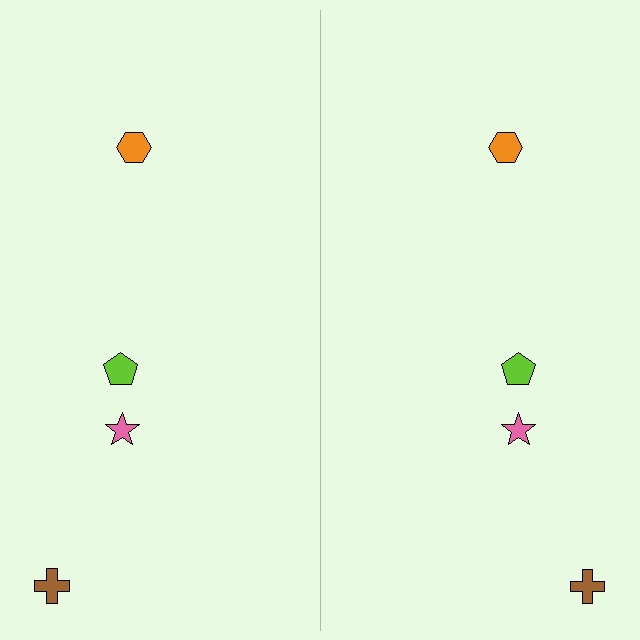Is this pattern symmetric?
Yes, this pattern has bilateral (reflection) symmetry.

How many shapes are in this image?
There are 8 shapes in this image.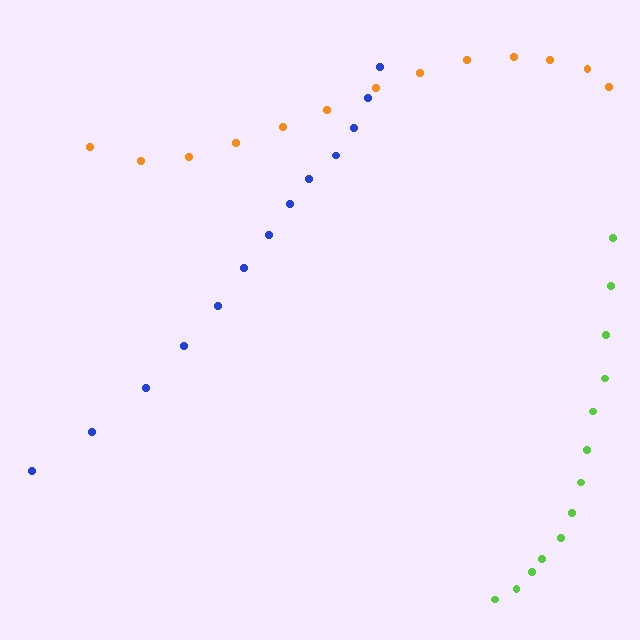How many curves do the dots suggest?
There are 3 distinct paths.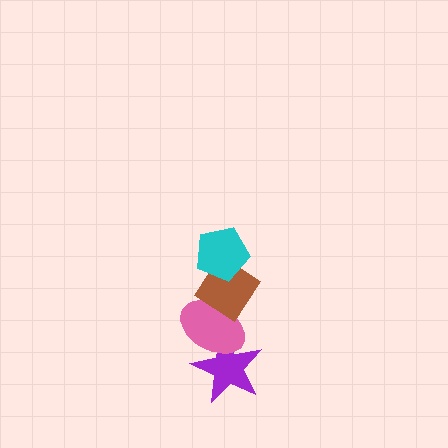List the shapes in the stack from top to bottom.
From top to bottom: the cyan pentagon, the brown diamond, the pink ellipse, the purple star.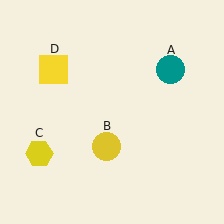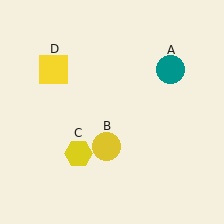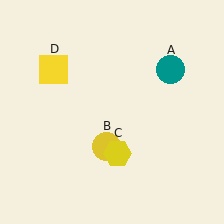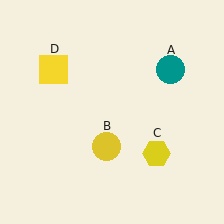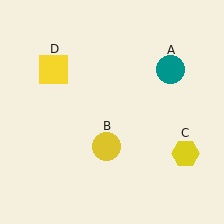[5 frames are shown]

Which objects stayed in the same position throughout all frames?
Teal circle (object A) and yellow circle (object B) and yellow square (object D) remained stationary.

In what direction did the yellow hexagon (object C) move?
The yellow hexagon (object C) moved right.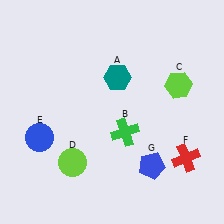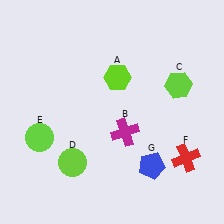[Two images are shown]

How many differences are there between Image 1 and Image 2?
There are 3 differences between the two images.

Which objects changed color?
A changed from teal to lime. B changed from green to magenta. E changed from blue to lime.